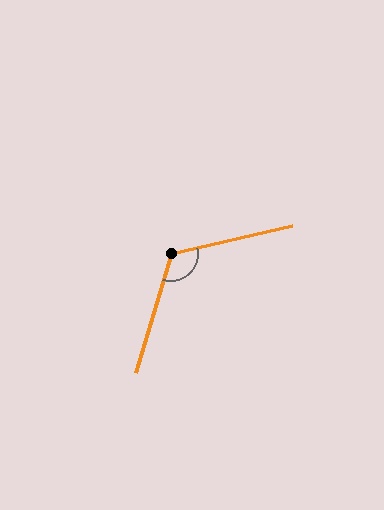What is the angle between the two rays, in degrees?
Approximately 119 degrees.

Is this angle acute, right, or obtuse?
It is obtuse.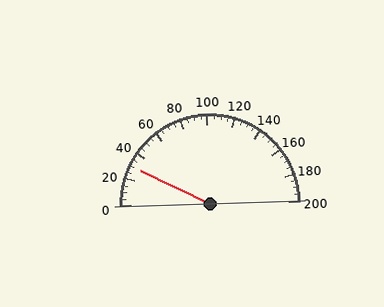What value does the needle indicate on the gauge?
The needle indicates approximately 30.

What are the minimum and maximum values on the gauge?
The gauge ranges from 0 to 200.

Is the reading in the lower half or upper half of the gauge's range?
The reading is in the lower half of the range (0 to 200).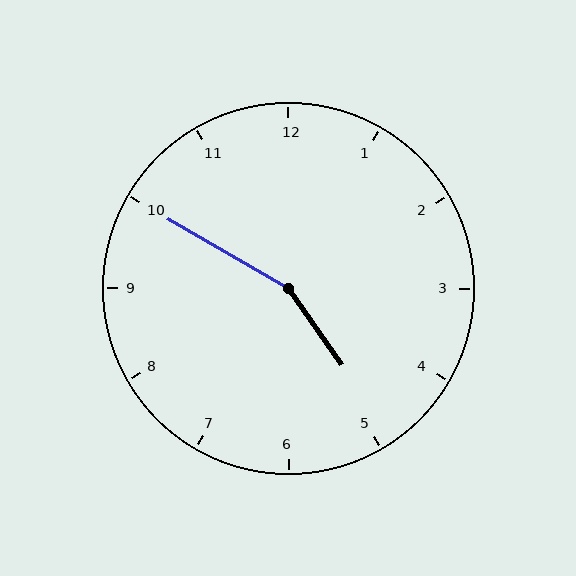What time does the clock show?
4:50.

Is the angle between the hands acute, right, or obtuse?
It is obtuse.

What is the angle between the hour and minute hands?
Approximately 155 degrees.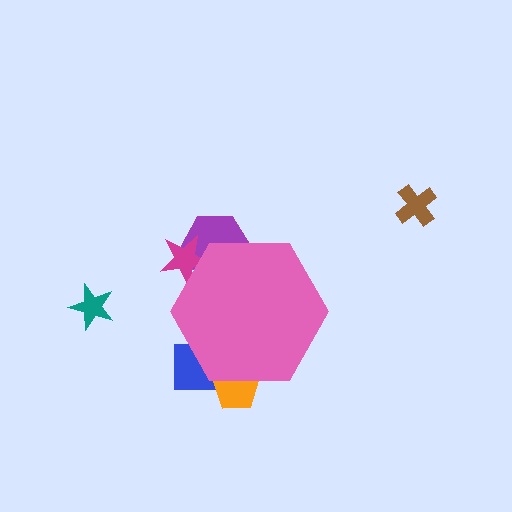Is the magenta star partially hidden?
Yes, the magenta star is partially hidden behind the pink hexagon.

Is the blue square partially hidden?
Yes, the blue square is partially hidden behind the pink hexagon.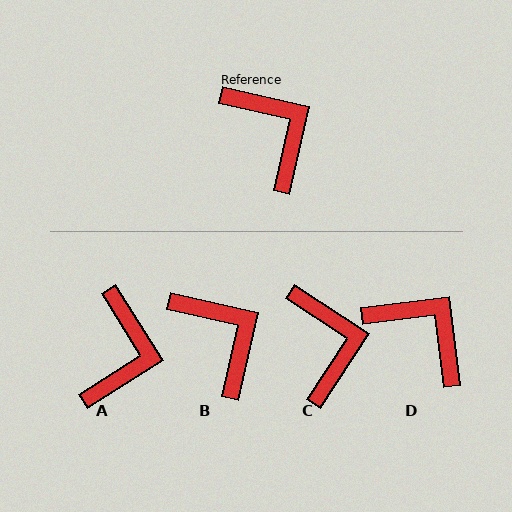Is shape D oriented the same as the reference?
No, it is off by about 20 degrees.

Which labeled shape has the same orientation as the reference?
B.